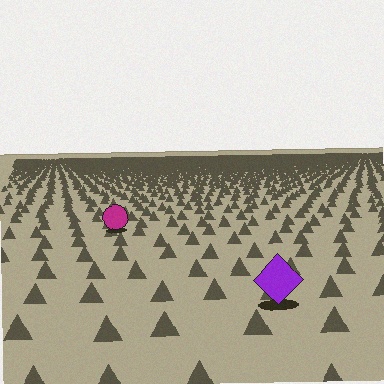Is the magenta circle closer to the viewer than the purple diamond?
No. The purple diamond is closer — you can tell from the texture gradient: the ground texture is coarser near it.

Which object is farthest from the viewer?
The magenta circle is farthest from the viewer. It appears smaller and the ground texture around it is denser.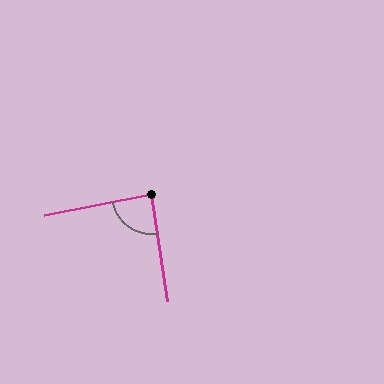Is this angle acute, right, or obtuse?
It is approximately a right angle.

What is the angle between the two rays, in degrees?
Approximately 87 degrees.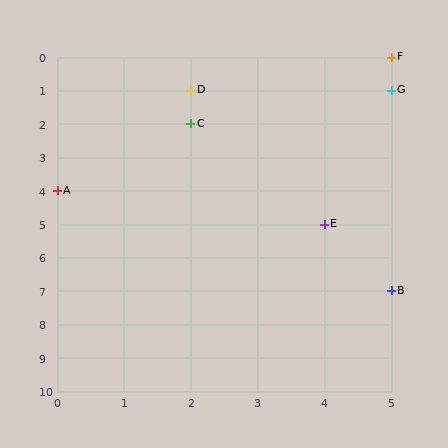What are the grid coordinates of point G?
Point G is at grid coordinates (5, 1).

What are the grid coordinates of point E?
Point E is at grid coordinates (4, 5).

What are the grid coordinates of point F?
Point F is at grid coordinates (5, 0).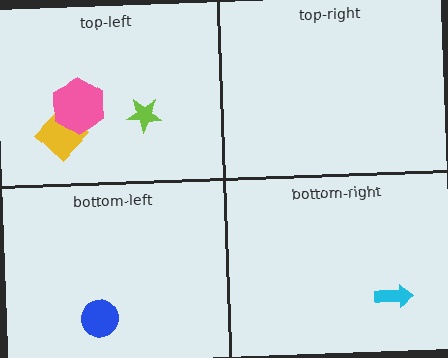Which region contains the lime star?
The top-left region.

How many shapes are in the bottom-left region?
1.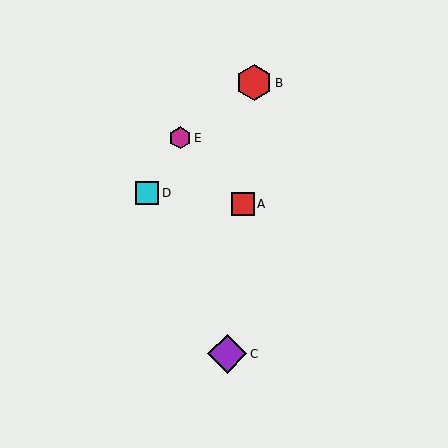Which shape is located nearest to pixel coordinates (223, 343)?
The purple diamond (labeled C) at (227, 354) is nearest to that location.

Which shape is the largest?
The purple diamond (labeled C) is the largest.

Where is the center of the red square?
The center of the red square is at (243, 204).